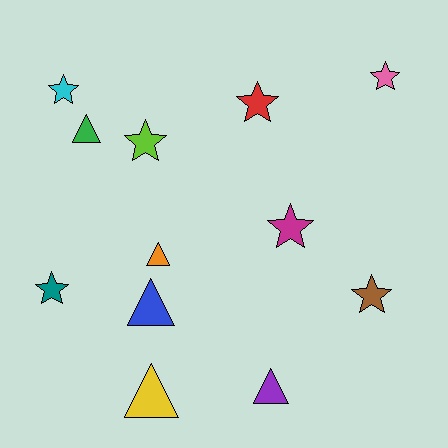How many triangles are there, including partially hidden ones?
There are 5 triangles.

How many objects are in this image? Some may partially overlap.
There are 12 objects.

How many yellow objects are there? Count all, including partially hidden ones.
There is 1 yellow object.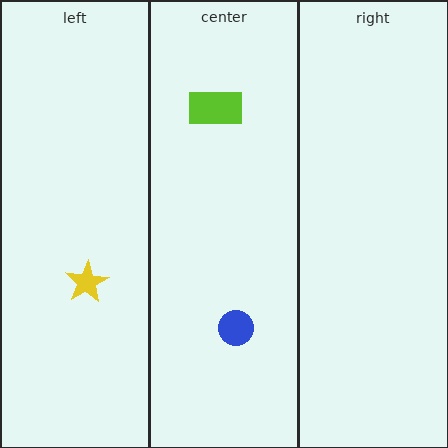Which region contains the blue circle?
The center region.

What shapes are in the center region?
The lime rectangle, the blue circle.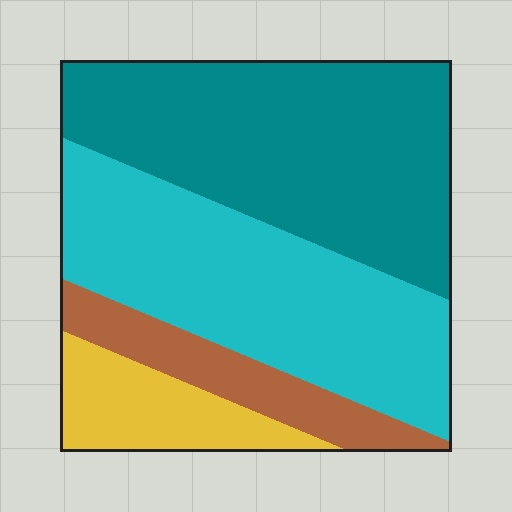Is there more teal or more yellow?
Teal.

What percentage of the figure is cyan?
Cyan covers 36% of the figure.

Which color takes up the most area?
Teal, at roughly 40%.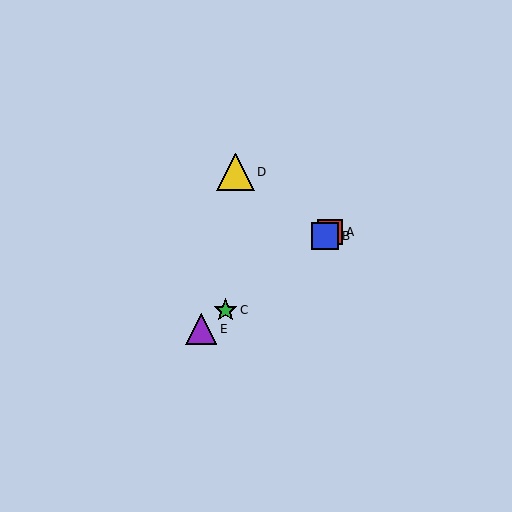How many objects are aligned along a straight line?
4 objects (A, B, C, E) are aligned along a straight line.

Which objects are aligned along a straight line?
Objects A, B, C, E are aligned along a straight line.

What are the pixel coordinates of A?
Object A is at (330, 232).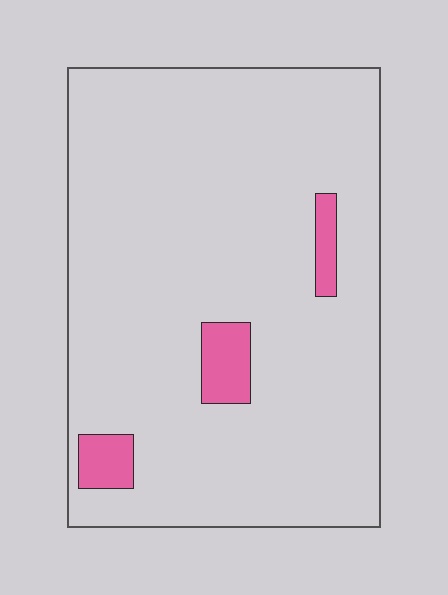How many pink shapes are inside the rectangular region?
3.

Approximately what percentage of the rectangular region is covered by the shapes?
Approximately 5%.